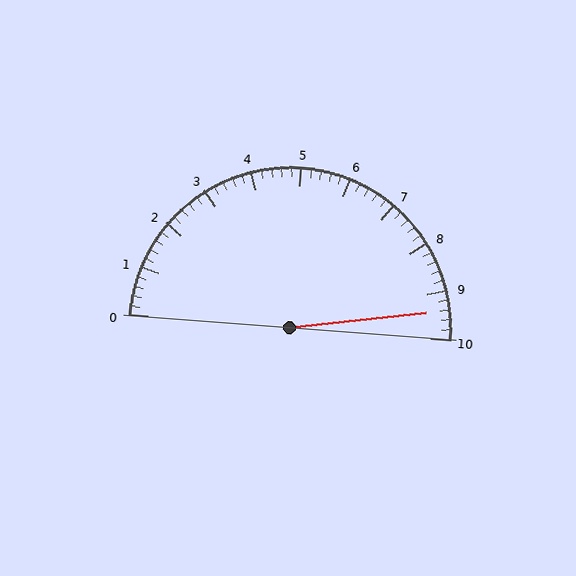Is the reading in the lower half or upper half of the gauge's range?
The reading is in the upper half of the range (0 to 10).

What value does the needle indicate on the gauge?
The needle indicates approximately 9.4.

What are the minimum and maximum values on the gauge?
The gauge ranges from 0 to 10.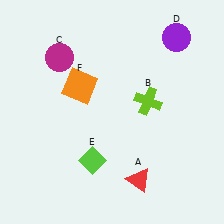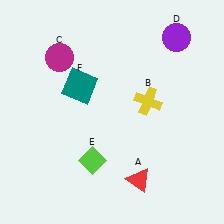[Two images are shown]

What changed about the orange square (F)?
In Image 1, F is orange. In Image 2, it changed to teal.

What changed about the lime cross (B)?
In Image 1, B is lime. In Image 2, it changed to yellow.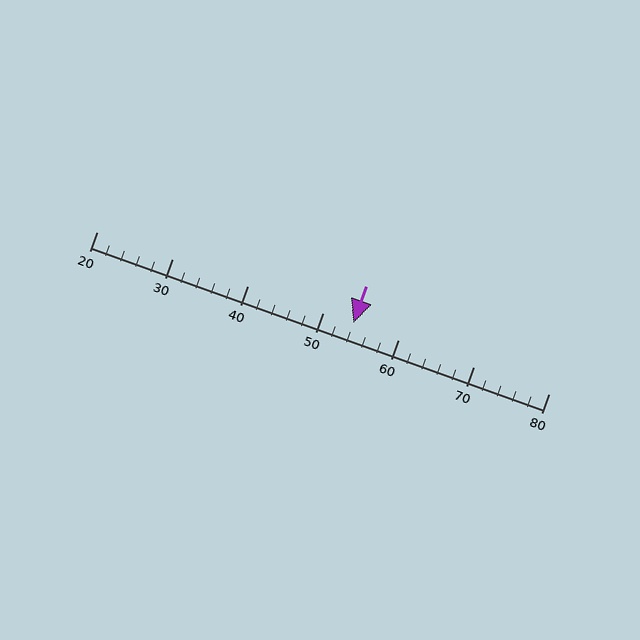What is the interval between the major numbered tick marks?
The major tick marks are spaced 10 units apart.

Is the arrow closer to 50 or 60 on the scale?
The arrow is closer to 50.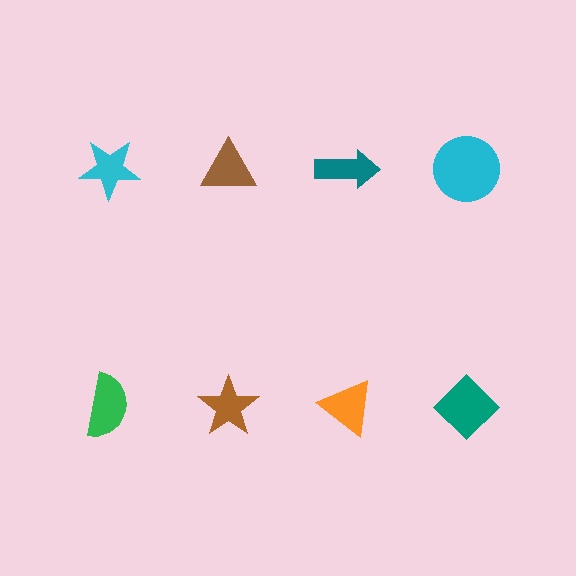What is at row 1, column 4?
A cyan circle.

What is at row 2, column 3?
An orange triangle.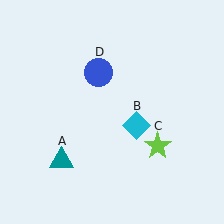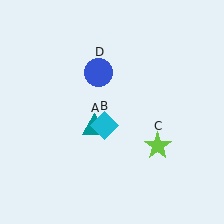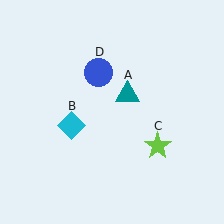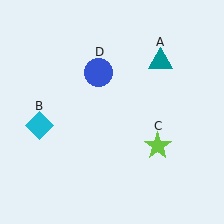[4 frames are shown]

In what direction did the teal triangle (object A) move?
The teal triangle (object A) moved up and to the right.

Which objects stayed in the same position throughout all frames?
Lime star (object C) and blue circle (object D) remained stationary.